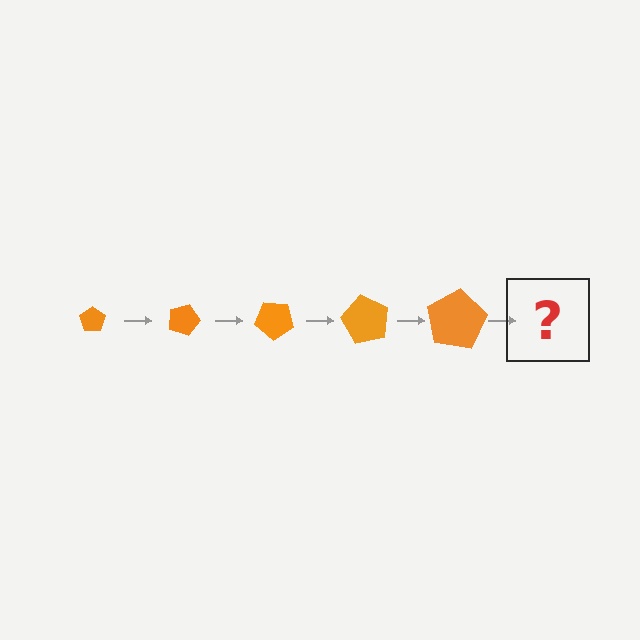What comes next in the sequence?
The next element should be a pentagon, larger than the previous one and rotated 100 degrees from the start.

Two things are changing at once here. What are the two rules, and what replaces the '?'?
The two rules are that the pentagon grows larger each step and it rotates 20 degrees each step. The '?' should be a pentagon, larger than the previous one and rotated 100 degrees from the start.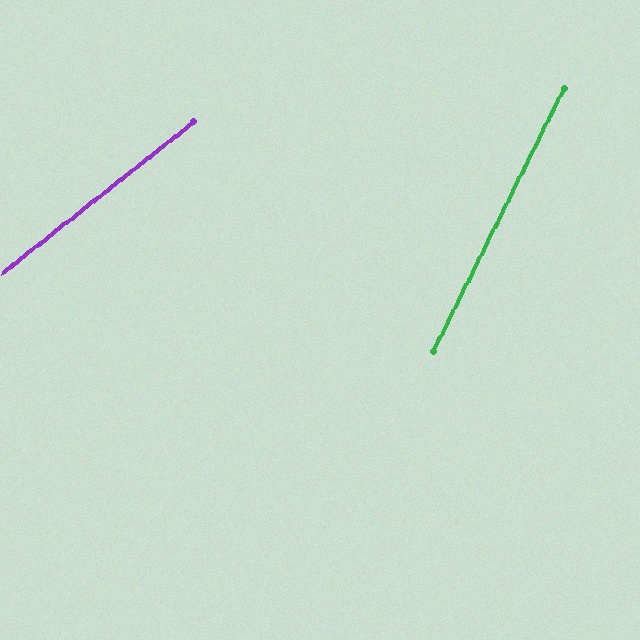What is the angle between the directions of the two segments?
Approximately 26 degrees.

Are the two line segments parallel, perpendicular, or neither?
Neither parallel nor perpendicular — they differ by about 26°.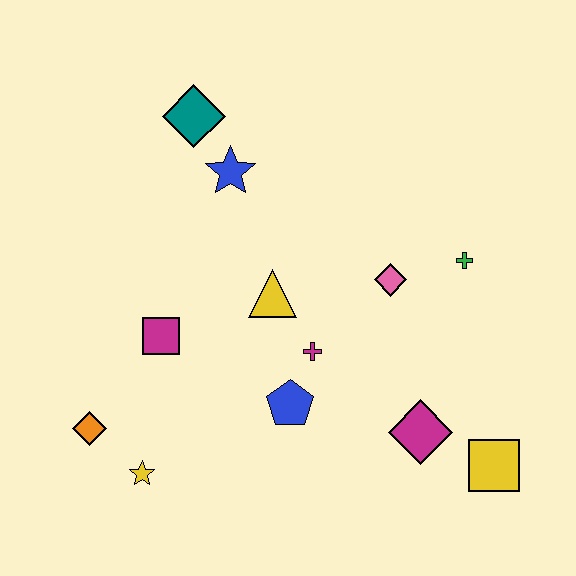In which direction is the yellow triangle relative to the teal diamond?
The yellow triangle is below the teal diamond.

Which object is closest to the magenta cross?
The blue pentagon is closest to the magenta cross.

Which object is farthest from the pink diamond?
The orange diamond is farthest from the pink diamond.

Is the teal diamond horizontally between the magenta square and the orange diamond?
No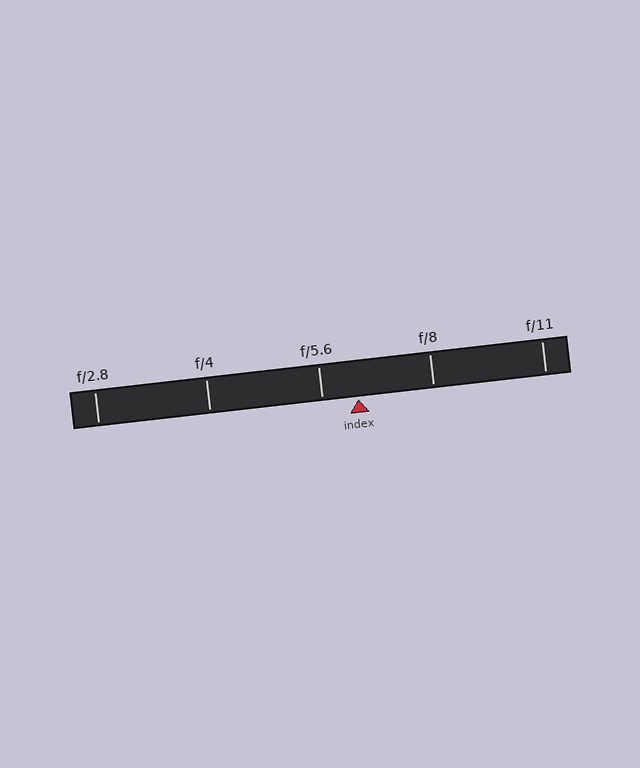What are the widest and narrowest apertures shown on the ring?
The widest aperture shown is f/2.8 and the narrowest is f/11.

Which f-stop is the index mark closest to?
The index mark is closest to f/5.6.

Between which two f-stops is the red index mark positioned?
The index mark is between f/5.6 and f/8.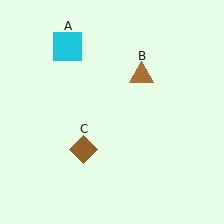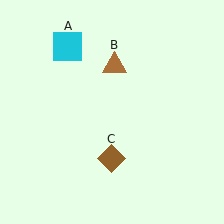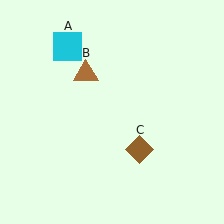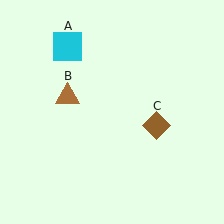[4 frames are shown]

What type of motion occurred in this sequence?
The brown triangle (object B), brown diamond (object C) rotated counterclockwise around the center of the scene.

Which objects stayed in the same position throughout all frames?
Cyan square (object A) remained stationary.